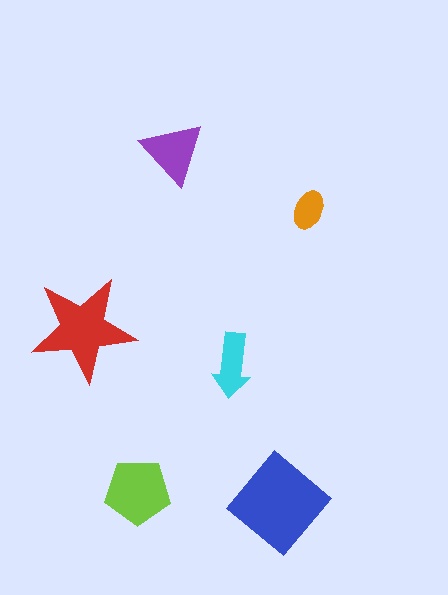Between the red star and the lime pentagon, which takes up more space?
The red star.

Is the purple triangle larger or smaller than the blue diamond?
Smaller.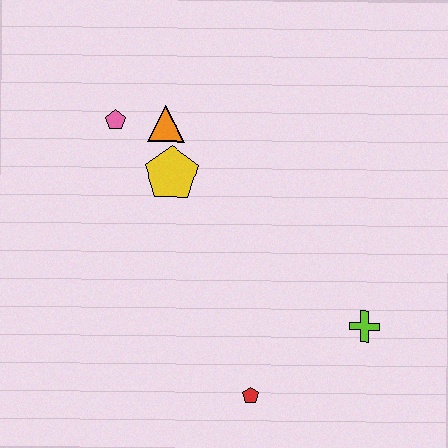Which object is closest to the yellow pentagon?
The orange triangle is closest to the yellow pentagon.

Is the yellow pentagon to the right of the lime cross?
No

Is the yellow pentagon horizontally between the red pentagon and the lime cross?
No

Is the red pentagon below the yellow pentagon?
Yes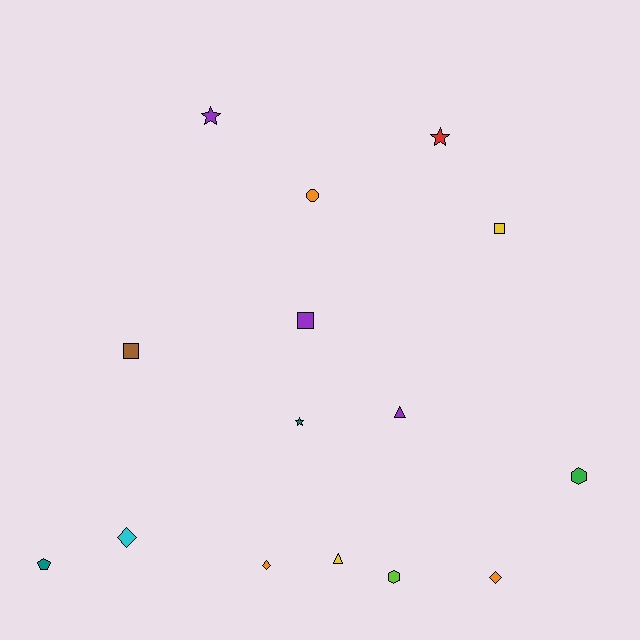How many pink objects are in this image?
There are no pink objects.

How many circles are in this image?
There is 1 circle.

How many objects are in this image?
There are 15 objects.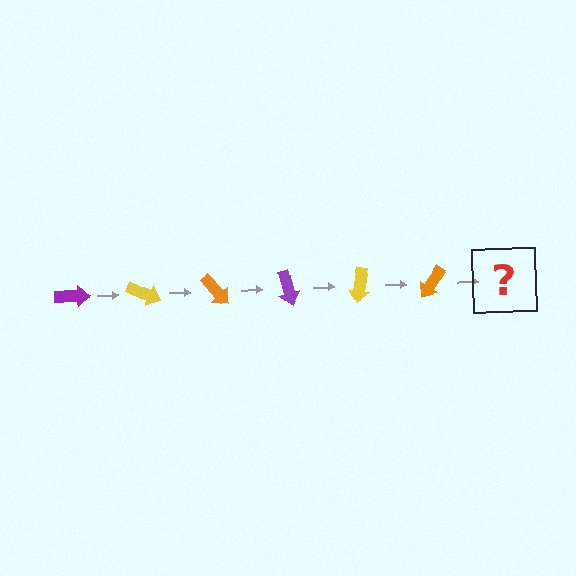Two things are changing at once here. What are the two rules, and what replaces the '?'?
The two rules are that it rotates 25 degrees each step and the color cycles through purple, yellow, and orange. The '?' should be a purple arrow, rotated 150 degrees from the start.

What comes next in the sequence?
The next element should be a purple arrow, rotated 150 degrees from the start.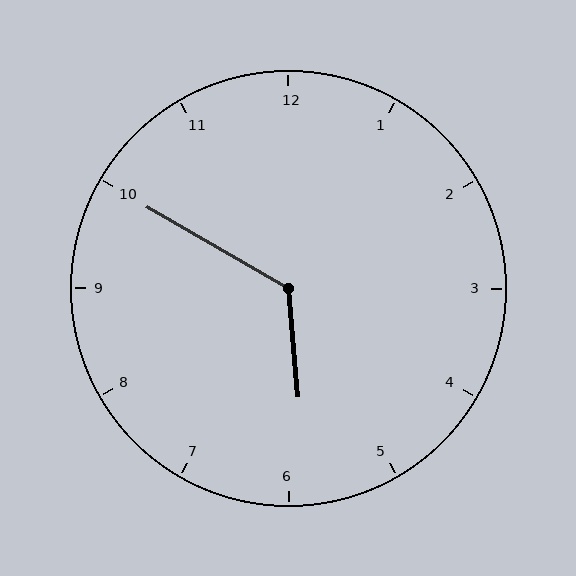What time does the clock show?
5:50.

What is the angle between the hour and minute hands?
Approximately 125 degrees.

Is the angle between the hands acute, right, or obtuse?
It is obtuse.